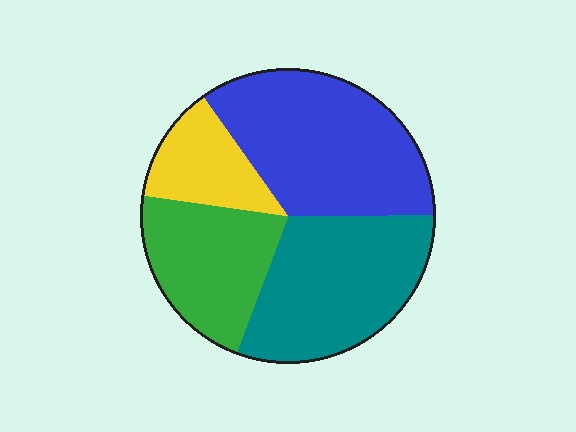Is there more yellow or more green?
Green.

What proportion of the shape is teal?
Teal covers 31% of the shape.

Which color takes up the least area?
Yellow, at roughly 15%.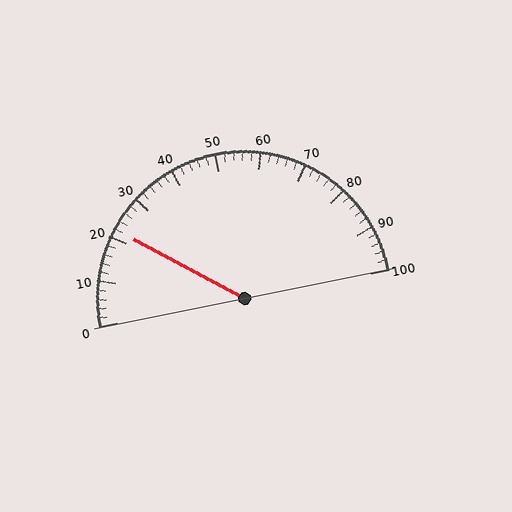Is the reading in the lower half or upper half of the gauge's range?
The reading is in the lower half of the range (0 to 100).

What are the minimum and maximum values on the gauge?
The gauge ranges from 0 to 100.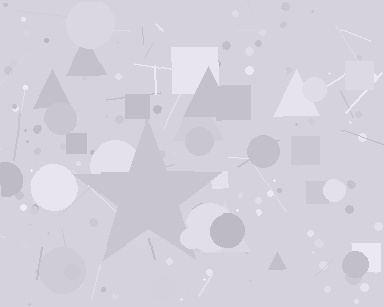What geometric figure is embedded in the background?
A star is embedded in the background.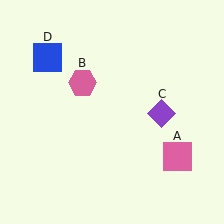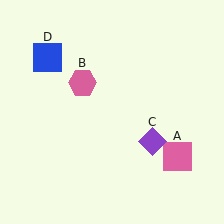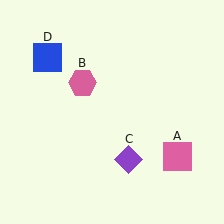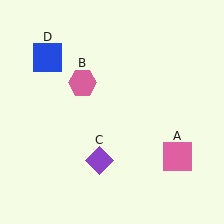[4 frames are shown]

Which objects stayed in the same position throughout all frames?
Pink square (object A) and pink hexagon (object B) and blue square (object D) remained stationary.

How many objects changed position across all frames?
1 object changed position: purple diamond (object C).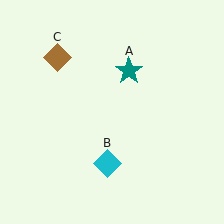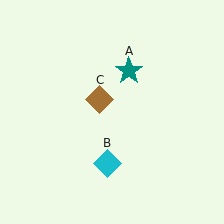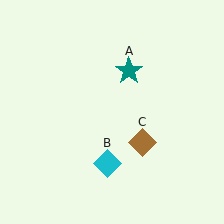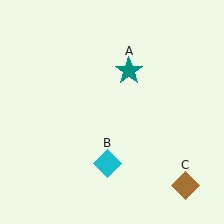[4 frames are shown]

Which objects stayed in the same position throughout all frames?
Teal star (object A) and cyan diamond (object B) remained stationary.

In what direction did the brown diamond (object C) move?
The brown diamond (object C) moved down and to the right.